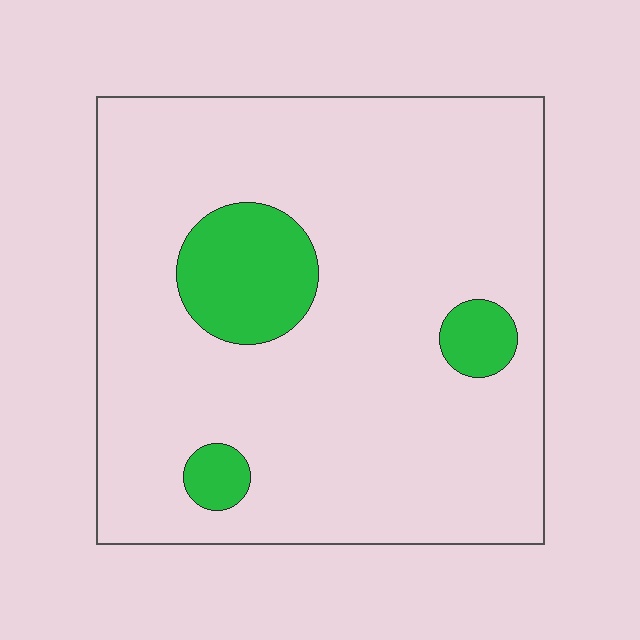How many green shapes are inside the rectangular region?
3.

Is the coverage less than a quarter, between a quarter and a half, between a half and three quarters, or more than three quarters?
Less than a quarter.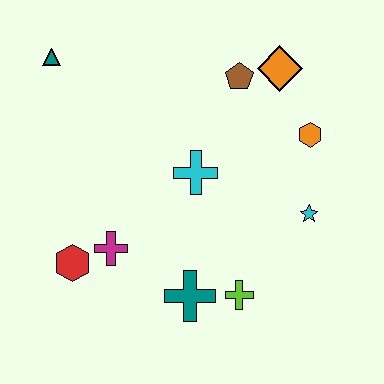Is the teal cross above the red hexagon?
No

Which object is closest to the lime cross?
The teal cross is closest to the lime cross.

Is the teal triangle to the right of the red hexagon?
No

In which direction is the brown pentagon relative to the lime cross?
The brown pentagon is above the lime cross.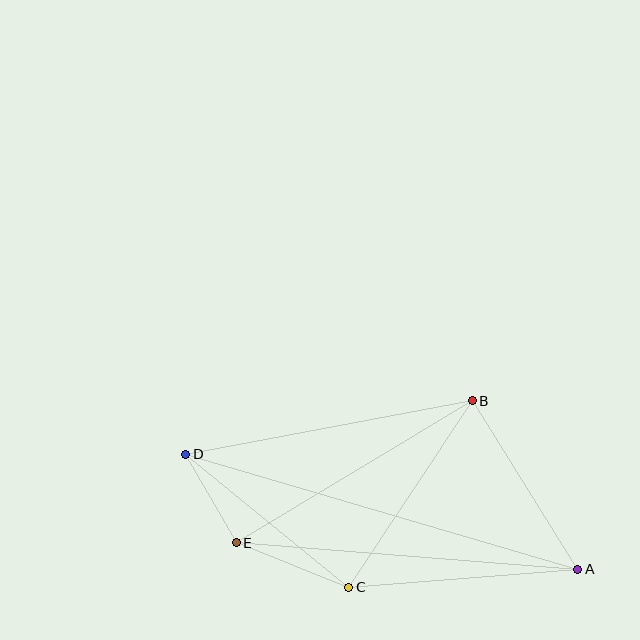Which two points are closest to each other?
Points D and E are closest to each other.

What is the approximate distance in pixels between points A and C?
The distance between A and C is approximately 229 pixels.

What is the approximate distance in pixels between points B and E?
The distance between B and E is approximately 275 pixels.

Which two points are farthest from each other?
Points A and D are farthest from each other.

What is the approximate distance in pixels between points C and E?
The distance between C and E is approximately 121 pixels.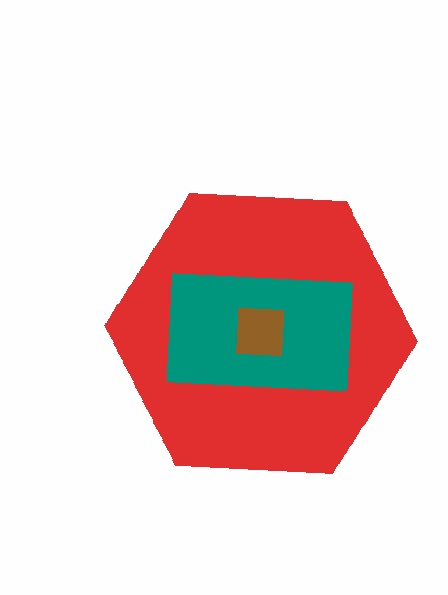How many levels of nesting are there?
3.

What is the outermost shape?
The red hexagon.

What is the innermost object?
The brown square.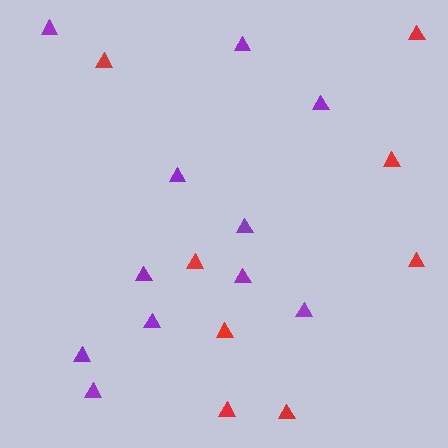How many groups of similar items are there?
There are 2 groups: one group of red triangles (8) and one group of purple triangles (11).